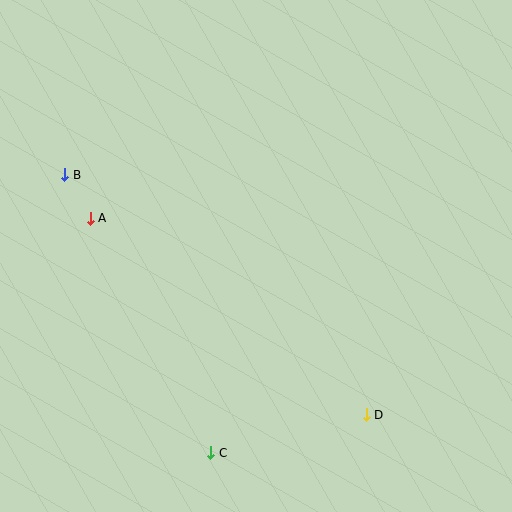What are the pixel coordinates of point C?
Point C is at (211, 453).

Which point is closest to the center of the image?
Point A at (90, 218) is closest to the center.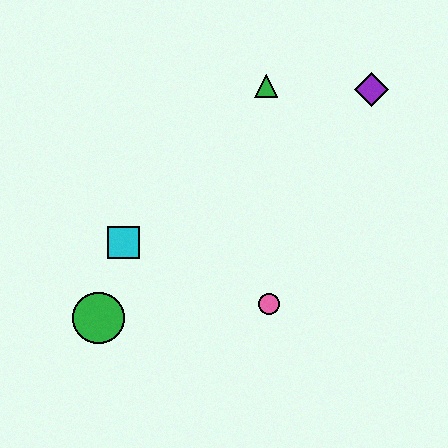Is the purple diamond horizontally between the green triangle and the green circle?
No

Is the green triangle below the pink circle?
No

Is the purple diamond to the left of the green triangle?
No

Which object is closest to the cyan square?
The green circle is closest to the cyan square.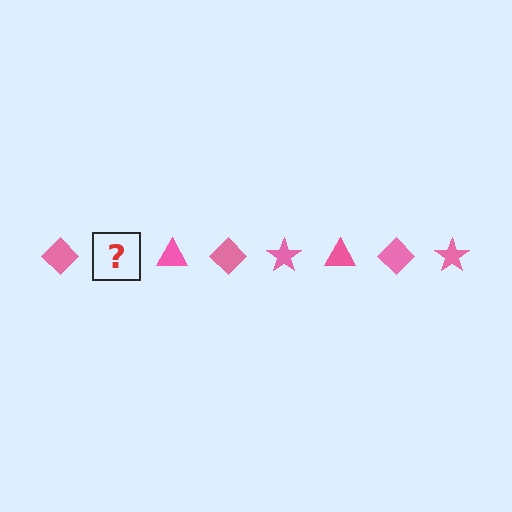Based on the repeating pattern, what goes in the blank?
The blank should be a pink star.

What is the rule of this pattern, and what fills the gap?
The rule is that the pattern cycles through diamond, star, triangle shapes in pink. The gap should be filled with a pink star.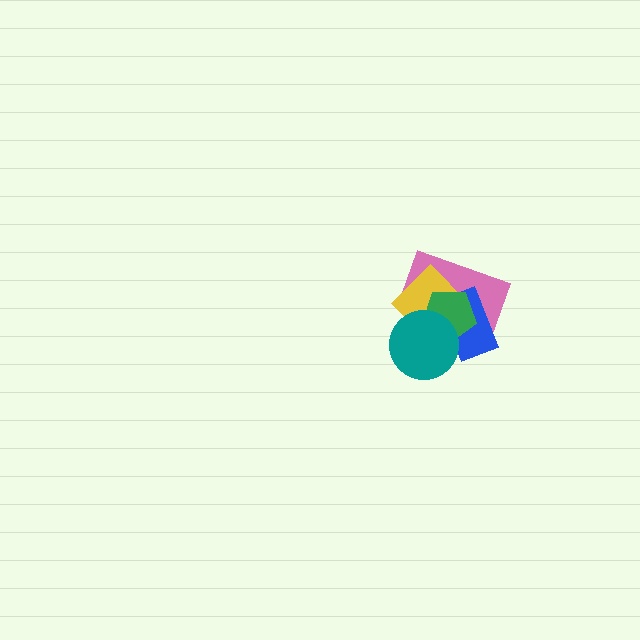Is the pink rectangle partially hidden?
Yes, it is partially covered by another shape.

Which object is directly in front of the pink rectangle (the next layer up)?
The blue rectangle is directly in front of the pink rectangle.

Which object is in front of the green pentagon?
The teal circle is in front of the green pentagon.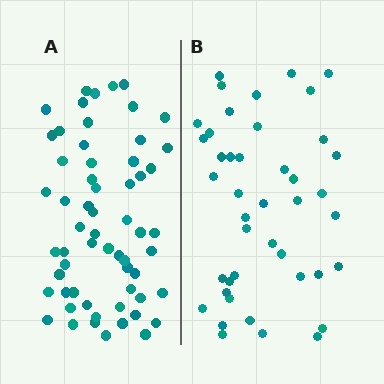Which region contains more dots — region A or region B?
Region A (the left region) has more dots.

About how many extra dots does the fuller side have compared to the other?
Region A has approximately 15 more dots than region B.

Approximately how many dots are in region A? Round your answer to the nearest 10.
About 60 dots.